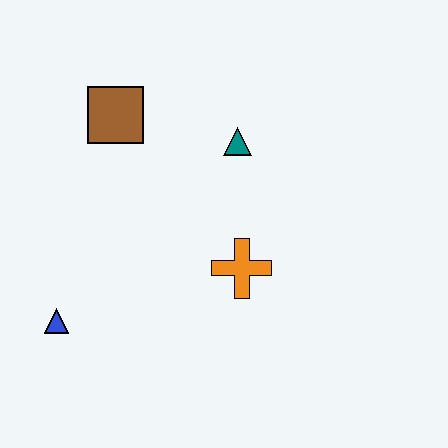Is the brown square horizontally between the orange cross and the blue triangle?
Yes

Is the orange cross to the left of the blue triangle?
No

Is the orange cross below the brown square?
Yes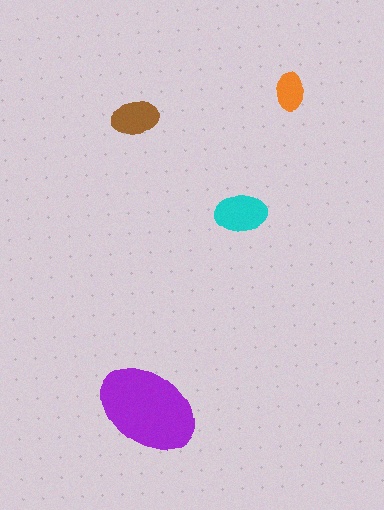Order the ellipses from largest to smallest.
the purple one, the cyan one, the brown one, the orange one.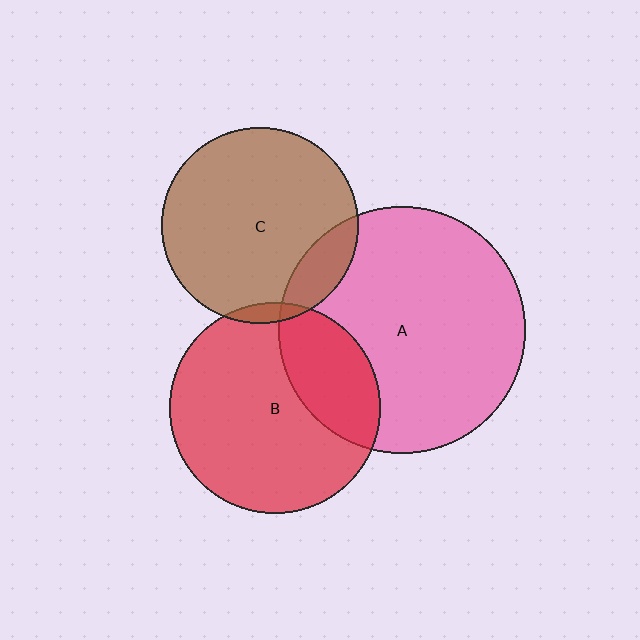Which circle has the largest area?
Circle A (pink).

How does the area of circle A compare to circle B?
Approximately 1.4 times.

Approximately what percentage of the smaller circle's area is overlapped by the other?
Approximately 25%.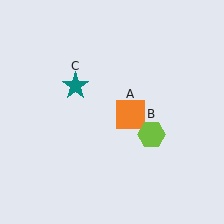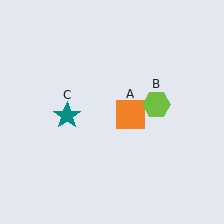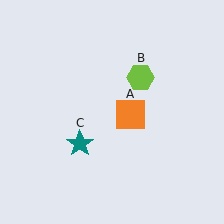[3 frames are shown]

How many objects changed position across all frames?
2 objects changed position: lime hexagon (object B), teal star (object C).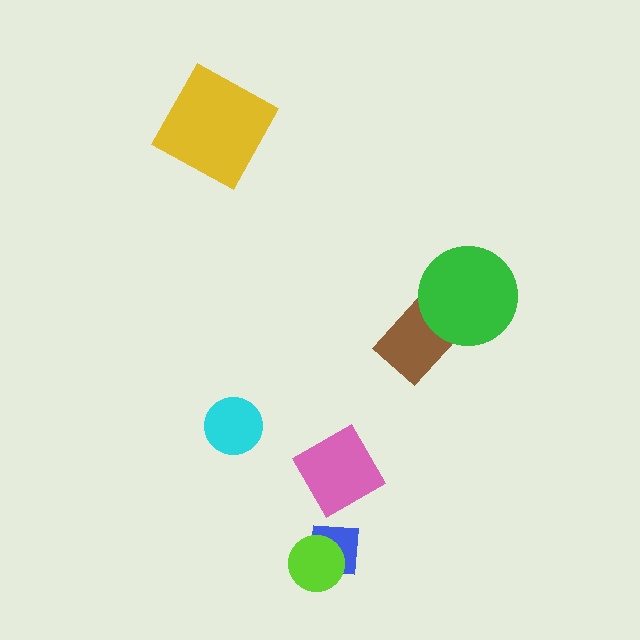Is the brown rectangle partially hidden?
Yes, it is partially covered by another shape.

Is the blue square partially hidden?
Yes, it is partially covered by another shape.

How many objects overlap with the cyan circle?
0 objects overlap with the cyan circle.